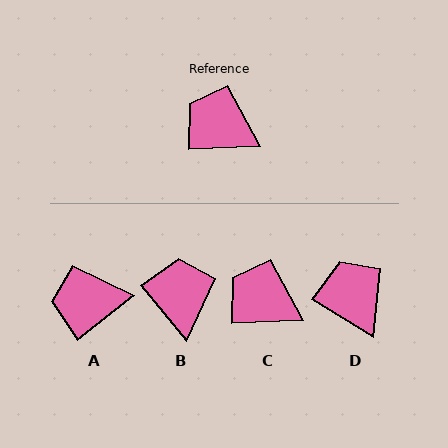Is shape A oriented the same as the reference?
No, it is off by about 35 degrees.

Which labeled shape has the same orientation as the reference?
C.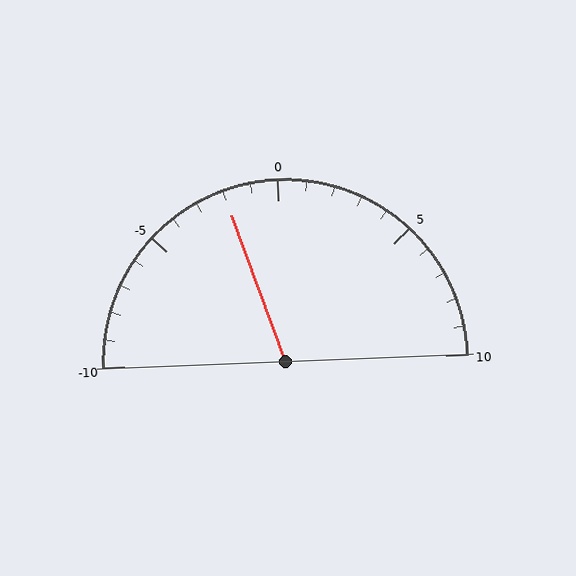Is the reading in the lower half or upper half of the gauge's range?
The reading is in the lower half of the range (-10 to 10).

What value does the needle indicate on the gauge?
The needle indicates approximately -2.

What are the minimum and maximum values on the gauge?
The gauge ranges from -10 to 10.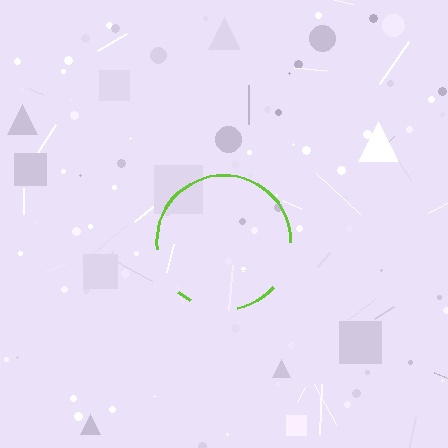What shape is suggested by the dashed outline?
The dashed outline suggests a circle.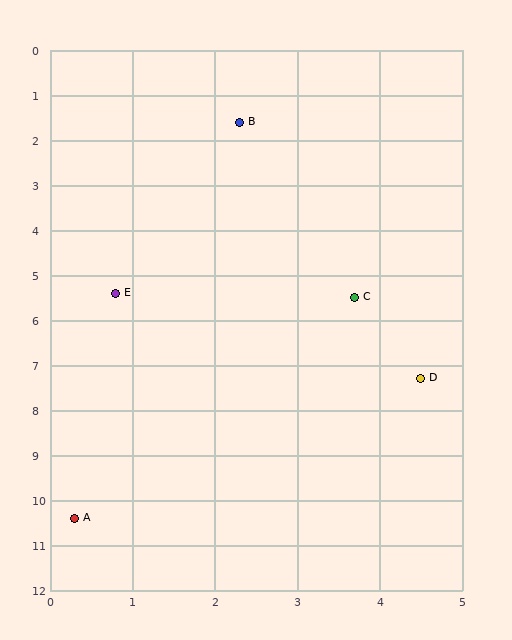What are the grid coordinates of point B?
Point B is at approximately (2.3, 1.6).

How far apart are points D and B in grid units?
Points D and B are about 6.1 grid units apart.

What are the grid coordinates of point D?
Point D is at approximately (4.5, 7.3).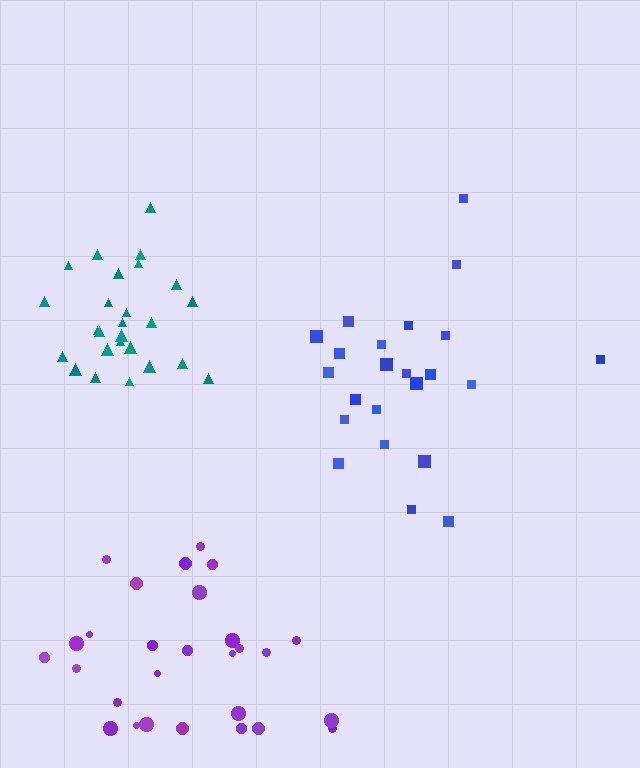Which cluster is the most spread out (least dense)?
Blue.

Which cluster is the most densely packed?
Teal.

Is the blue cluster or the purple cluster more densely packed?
Purple.